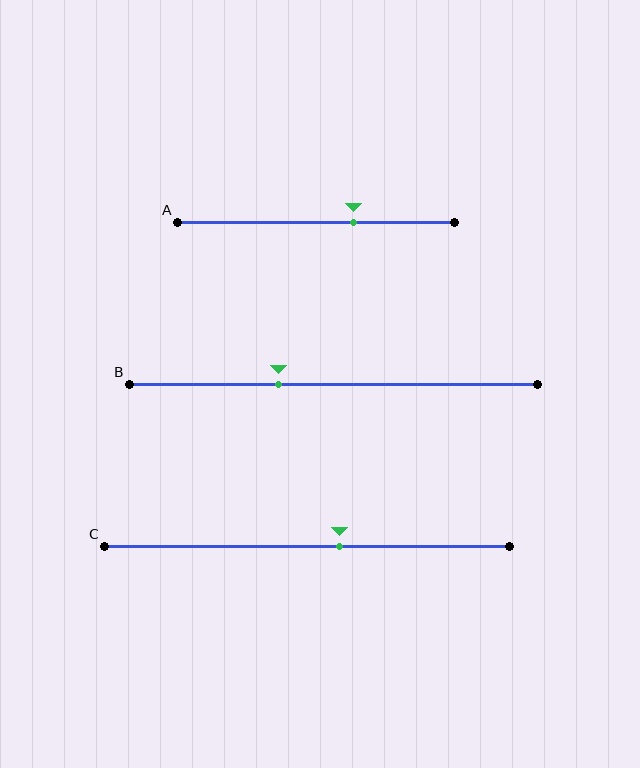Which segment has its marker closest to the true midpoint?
Segment C has its marker closest to the true midpoint.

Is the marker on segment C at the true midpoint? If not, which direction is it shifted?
No, the marker on segment C is shifted to the right by about 8% of the segment length.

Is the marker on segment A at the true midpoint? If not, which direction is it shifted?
No, the marker on segment A is shifted to the right by about 14% of the segment length.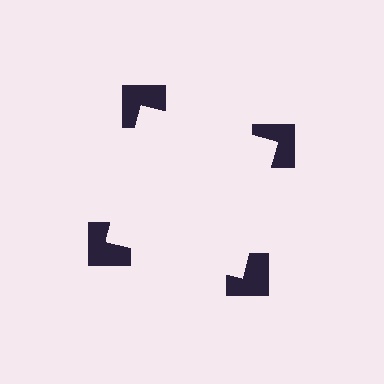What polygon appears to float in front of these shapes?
An illusory square — its edges are inferred from the aligned wedge cuts in the notched squares, not physically drawn.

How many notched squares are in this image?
There are 4 — one at each vertex of the illusory square.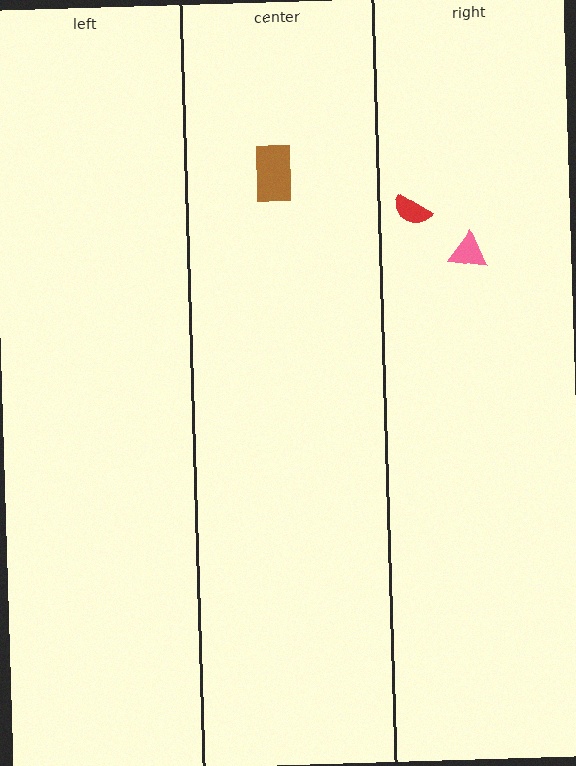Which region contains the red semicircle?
The right region.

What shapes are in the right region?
The pink triangle, the red semicircle.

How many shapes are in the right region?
2.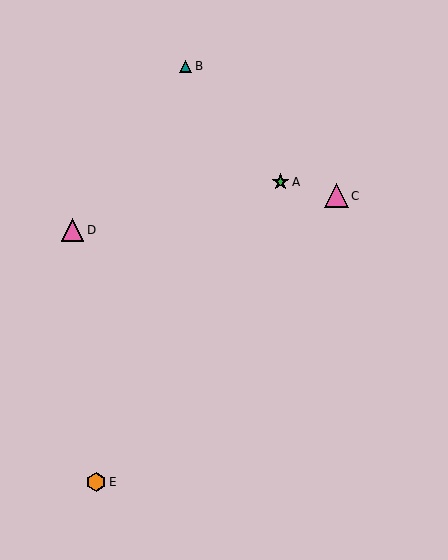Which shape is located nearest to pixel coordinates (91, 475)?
The orange hexagon (labeled E) at (96, 482) is nearest to that location.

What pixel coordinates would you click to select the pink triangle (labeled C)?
Click at (337, 196) to select the pink triangle C.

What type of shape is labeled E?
Shape E is an orange hexagon.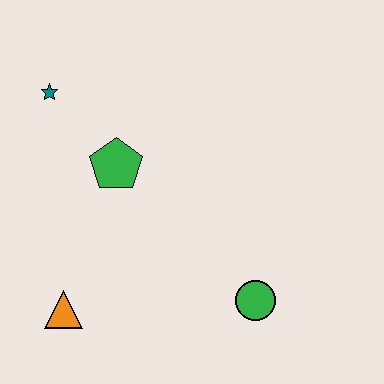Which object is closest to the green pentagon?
The teal star is closest to the green pentagon.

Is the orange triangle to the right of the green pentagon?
No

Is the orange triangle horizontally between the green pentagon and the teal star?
Yes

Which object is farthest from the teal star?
The green circle is farthest from the teal star.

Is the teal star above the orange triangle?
Yes